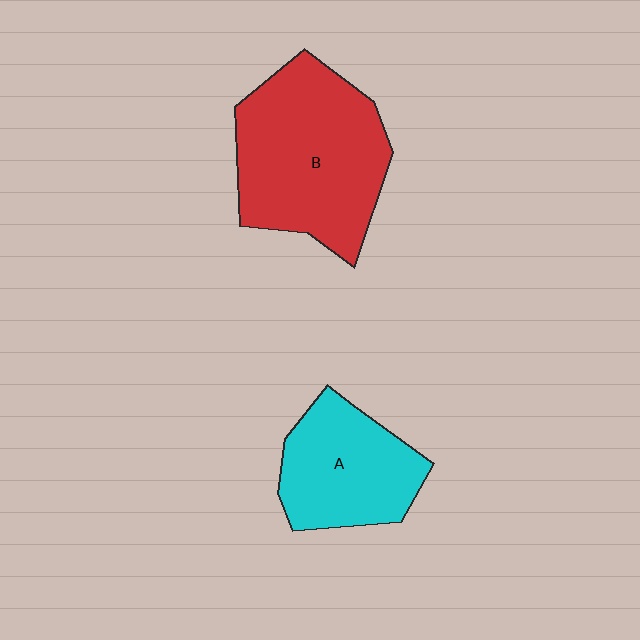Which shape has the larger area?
Shape B (red).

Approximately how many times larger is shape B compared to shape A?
Approximately 1.6 times.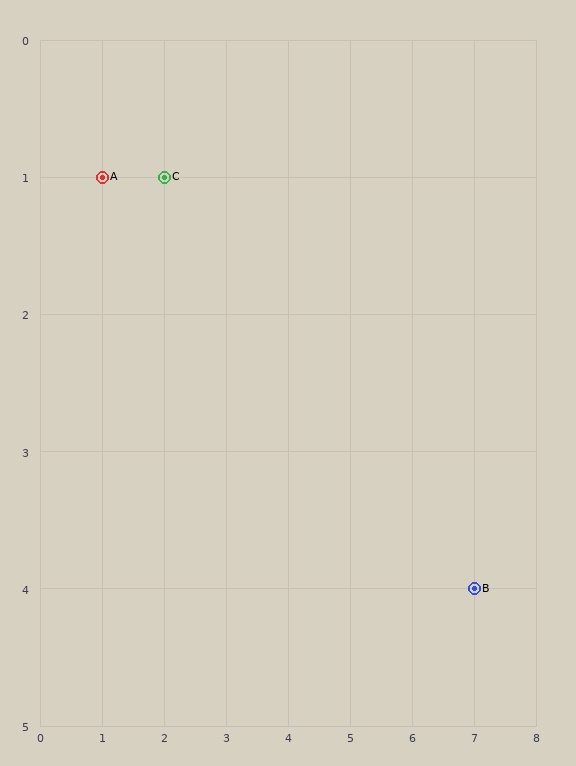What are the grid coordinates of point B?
Point B is at grid coordinates (7, 4).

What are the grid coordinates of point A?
Point A is at grid coordinates (1, 1).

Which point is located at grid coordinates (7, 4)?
Point B is at (7, 4).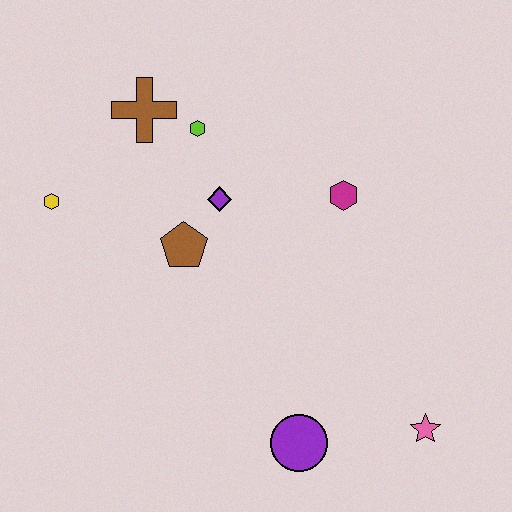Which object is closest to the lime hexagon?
The brown cross is closest to the lime hexagon.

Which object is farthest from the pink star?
The yellow hexagon is farthest from the pink star.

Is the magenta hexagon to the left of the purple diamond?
No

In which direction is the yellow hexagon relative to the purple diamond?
The yellow hexagon is to the left of the purple diamond.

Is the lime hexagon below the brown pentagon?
No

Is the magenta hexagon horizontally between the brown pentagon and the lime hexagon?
No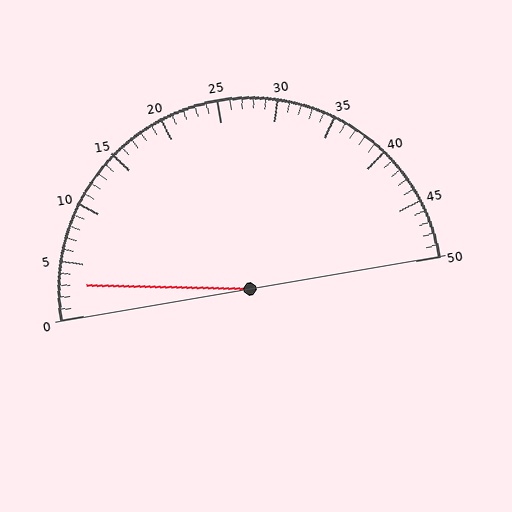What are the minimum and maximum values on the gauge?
The gauge ranges from 0 to 50.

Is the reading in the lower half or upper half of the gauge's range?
The reading is in the lower half of the range (0 to 50).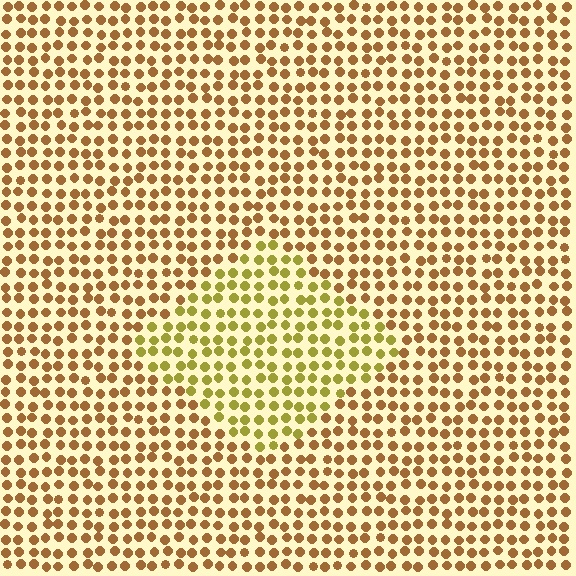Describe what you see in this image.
The image is filled with small brown elements in a uniform arrangement. A diamond-shaped region is visible where the elements are tinted to a slightly different hue, forming a subtle color boundary.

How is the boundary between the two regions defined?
The boundary is defined purely by a slight shift in hue (about 32 degrees). Spacing, size, and orientation are identical on both sides.